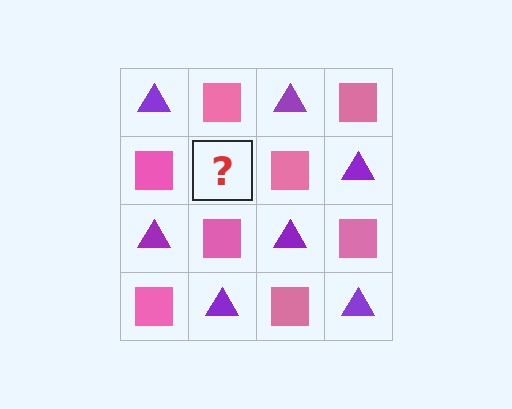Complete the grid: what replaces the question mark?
The question mark should be replaced with a purple triangle.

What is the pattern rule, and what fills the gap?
The rule is that it alternates purple triangle and pink square in a checkerboard pattern. The gap should be filled with a purple triangle.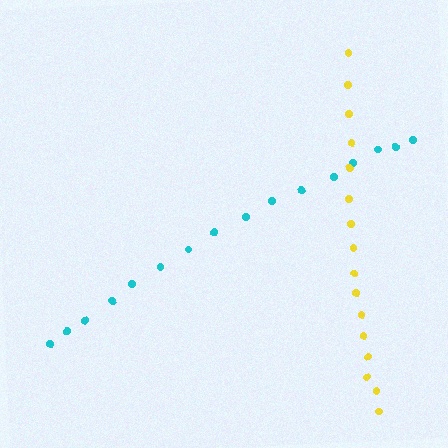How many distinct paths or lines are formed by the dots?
There are 2 distinct paths.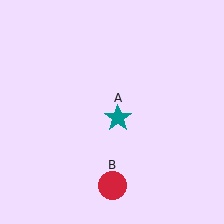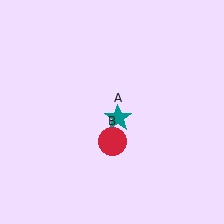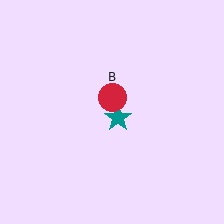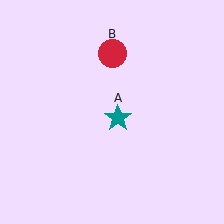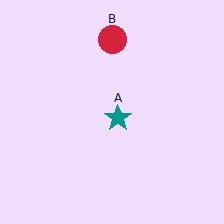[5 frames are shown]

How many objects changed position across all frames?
1 object changed position: red circle (object B).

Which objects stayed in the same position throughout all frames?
Teal star (object A) remained stationary.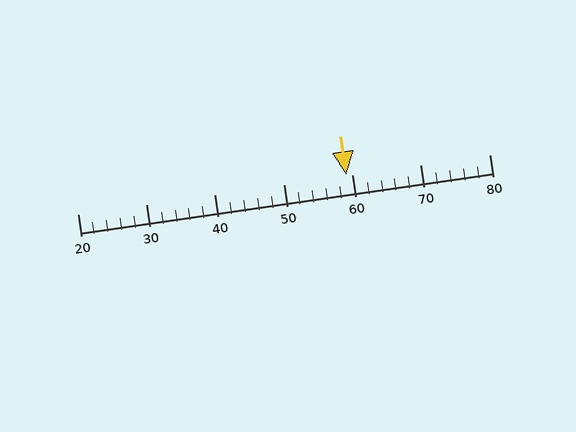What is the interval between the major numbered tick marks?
The major tick marks are spaced 10 units apart.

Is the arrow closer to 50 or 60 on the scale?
The arrow is closer to 60.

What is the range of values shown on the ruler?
The ruler shows values from 20 to 80.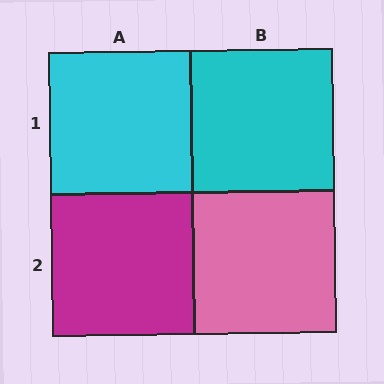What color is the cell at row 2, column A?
Magenta.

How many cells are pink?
1 cell is pink.